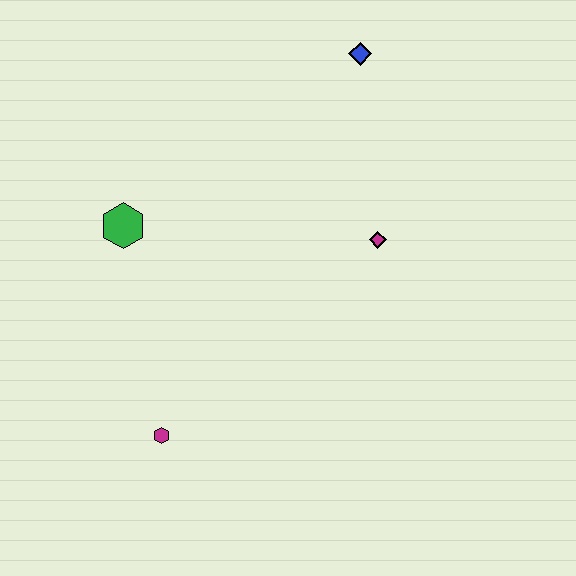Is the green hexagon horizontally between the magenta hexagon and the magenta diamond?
No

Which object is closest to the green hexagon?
The magenta hexagon is closest to the green hexagon.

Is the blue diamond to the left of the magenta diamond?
Yes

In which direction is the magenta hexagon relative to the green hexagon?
The magenta hexagon is below the green hexagon.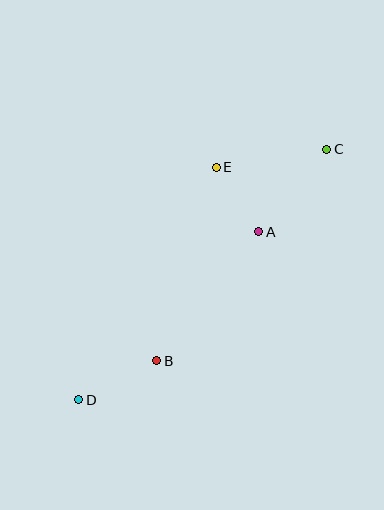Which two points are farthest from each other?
Points C and D are farthest from each other.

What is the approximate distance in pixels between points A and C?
The distance between A and C is approximately 107 pixels.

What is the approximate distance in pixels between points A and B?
The distance between A and B is approximately 165 pixels.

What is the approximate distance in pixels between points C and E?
The distance between C and E is approximately 112 pixels.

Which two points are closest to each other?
Points A and E are closest to each other.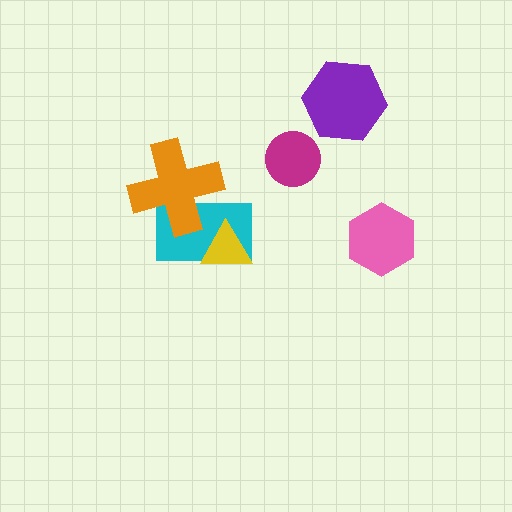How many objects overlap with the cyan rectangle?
2 objects overlap with the cyan rectangle.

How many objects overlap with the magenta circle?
0 objects overlap with the magenta circle.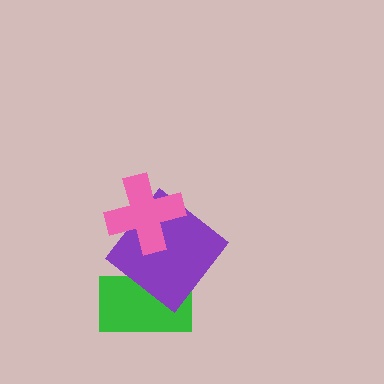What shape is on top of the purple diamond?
The pink cross is on top of the purple diamond.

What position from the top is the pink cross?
The pink cross is 1st from the top.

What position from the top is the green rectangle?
The green rectangle is 3rd from the top.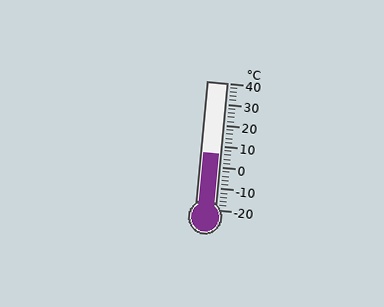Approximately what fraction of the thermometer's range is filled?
The thermometer is filled to approximately 45% of its range.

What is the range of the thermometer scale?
The thermometer scale ranges from -20°C to 40°C.